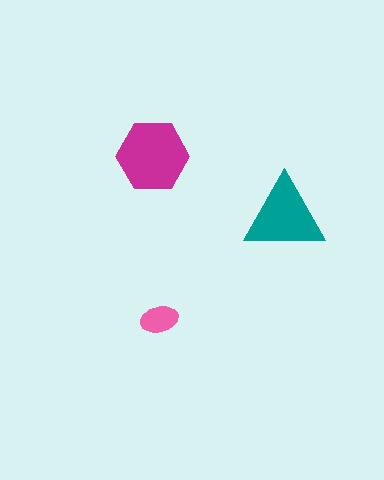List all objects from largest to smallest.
The magenta hexagon, the teal triangle, the pink ellipse.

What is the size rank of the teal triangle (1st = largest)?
2nd.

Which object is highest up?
The magenta hexagon is topmost.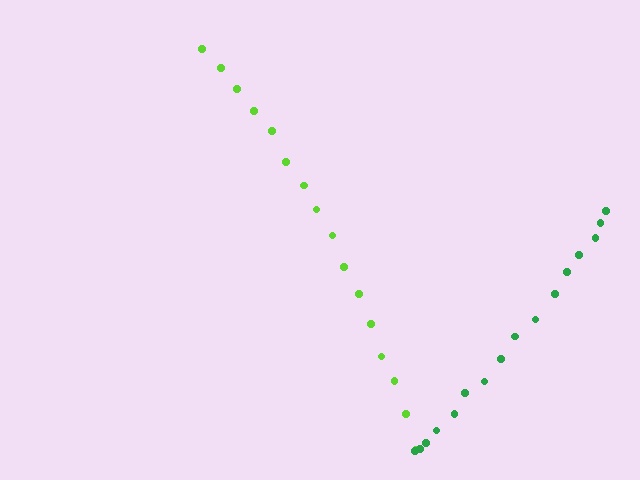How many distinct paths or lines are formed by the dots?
There are 2 distinct paths.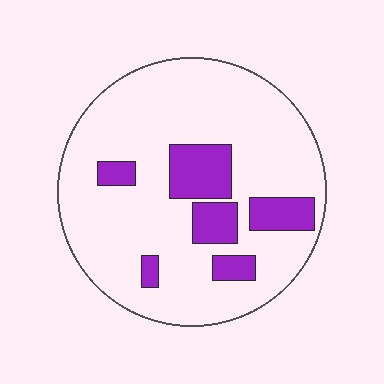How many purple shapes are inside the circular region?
6.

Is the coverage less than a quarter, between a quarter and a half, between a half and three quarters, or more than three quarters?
Less than a quarter.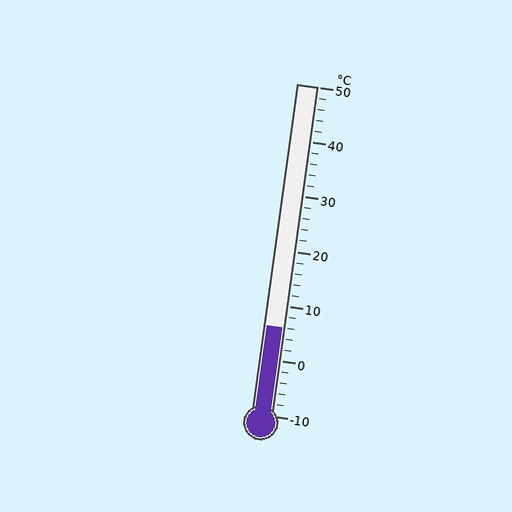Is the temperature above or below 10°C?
The temperature is below 10°C.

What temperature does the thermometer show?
The thermometer shows approximately 6°C.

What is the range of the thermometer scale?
The thermometer scale ranges from -10°C to 50°C.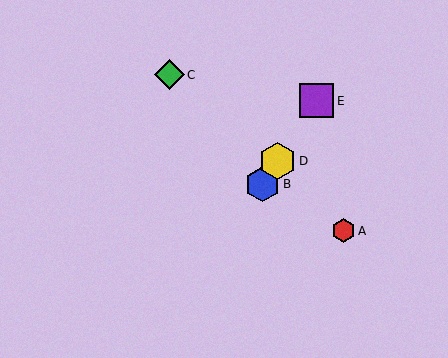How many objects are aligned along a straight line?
3 objects (B, D, E) are aligned along a straight line.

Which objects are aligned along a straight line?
Objects B, D, E are aligned along a straight line.